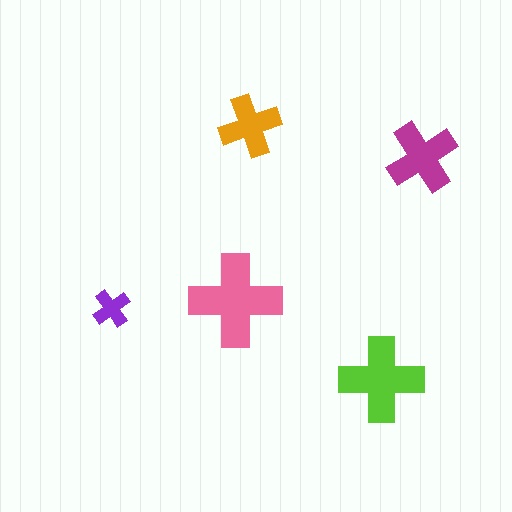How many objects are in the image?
There are 5 objects in the image.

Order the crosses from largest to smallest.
the pink one, the lime one, the magenta one, the orange one, the purple one.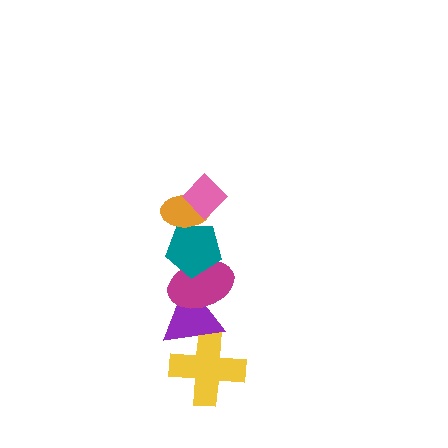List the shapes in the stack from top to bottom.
From top to bottom: the pink diamond, the orange ellipse, the teal pentagon, the magenta ellipse, the purple triangle, the yellow cross.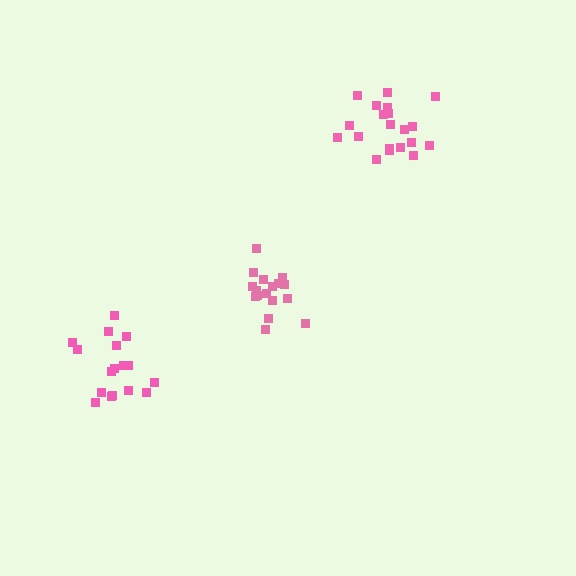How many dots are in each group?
Group 1: 17 dots, Group 2: 17 dots, Group 3: 20 dots (54 total).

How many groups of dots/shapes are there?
There are 3 groups.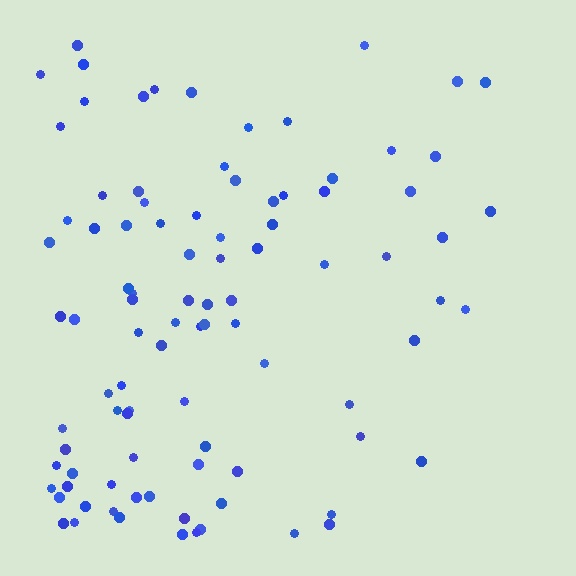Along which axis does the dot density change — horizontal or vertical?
Horizontal.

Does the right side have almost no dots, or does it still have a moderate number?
Still a moderate number, just noticeably fewer than the left.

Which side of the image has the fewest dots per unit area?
The right.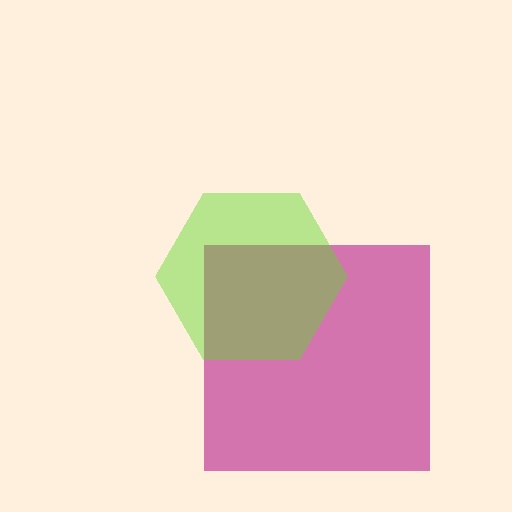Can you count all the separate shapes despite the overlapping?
Yes, there are 2 separate shapes.